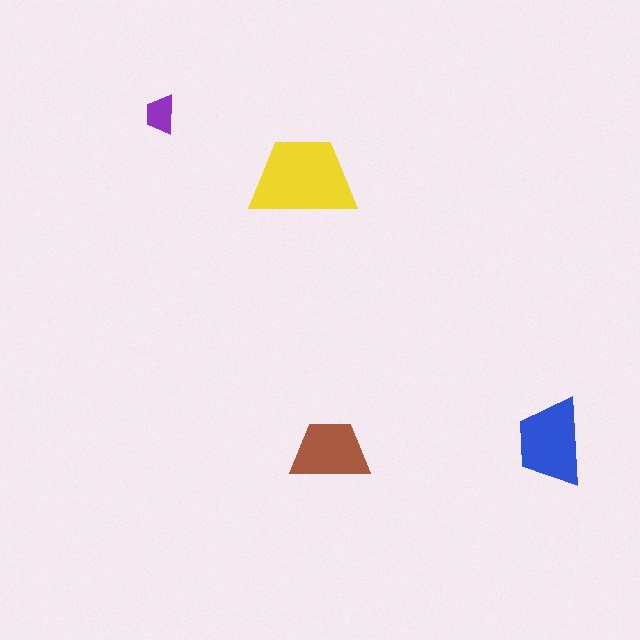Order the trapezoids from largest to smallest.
the yellow one, the blue one, the brown one, the purple one.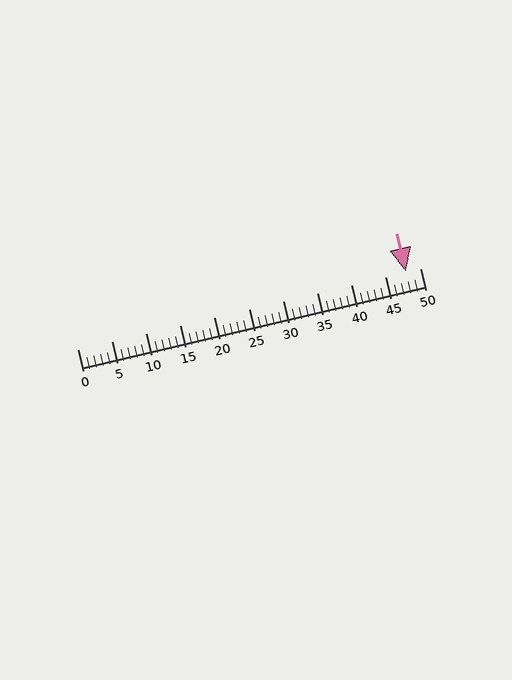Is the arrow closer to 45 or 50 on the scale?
The arrow is closer to 50.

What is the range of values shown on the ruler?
The ruler shows values from 0 to 50.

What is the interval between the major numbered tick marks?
The major tick marks are spaced 5 units apart.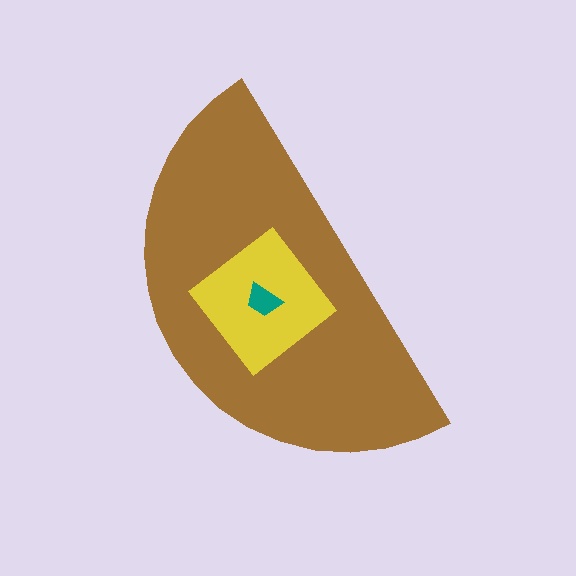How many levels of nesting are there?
3.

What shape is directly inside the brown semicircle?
The yellow diamond.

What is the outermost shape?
The brown semicircle.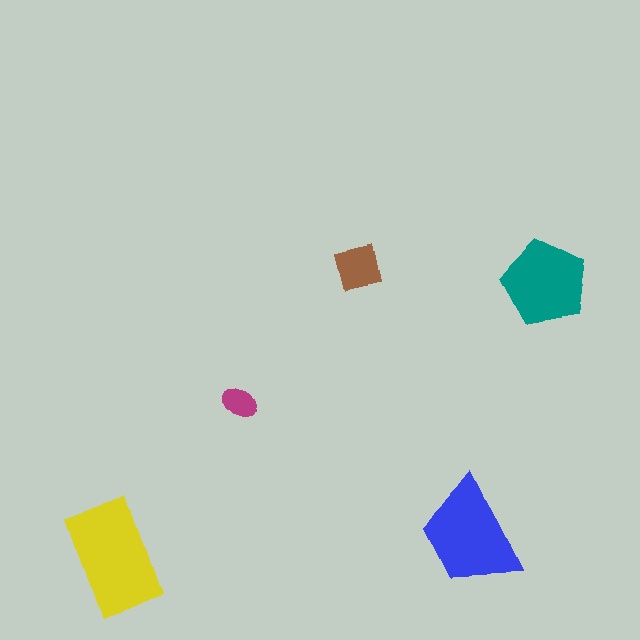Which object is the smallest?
The magenta ellipse.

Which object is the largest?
The yellow rectangle.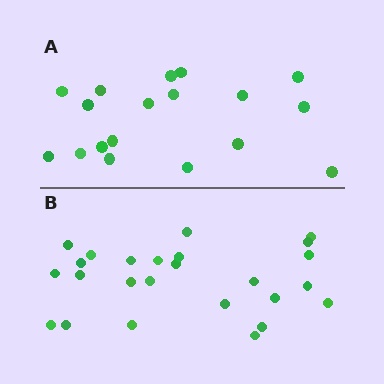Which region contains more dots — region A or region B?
Region B (the bottom region) has more dots.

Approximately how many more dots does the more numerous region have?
Region B has roughly 8 or so more dots than region A.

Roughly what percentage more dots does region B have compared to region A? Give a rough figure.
About 40% more.